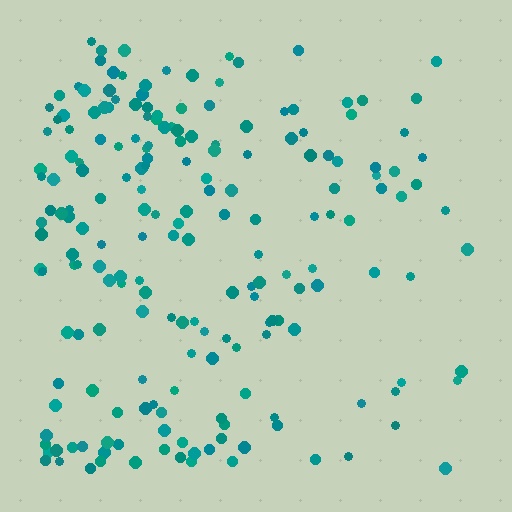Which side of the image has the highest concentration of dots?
The left.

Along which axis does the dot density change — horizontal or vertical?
Horizontal.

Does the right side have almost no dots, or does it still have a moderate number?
Still a moderate number, just noticeably fewer than the left.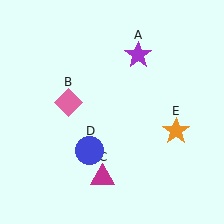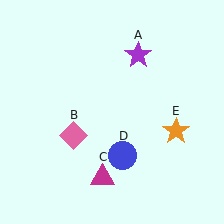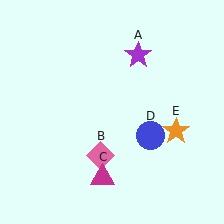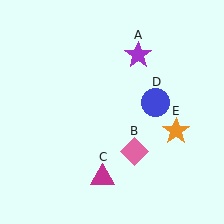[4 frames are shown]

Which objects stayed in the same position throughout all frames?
Purple star (object A) and magenta triangle (object C) and orange star (object E) remained stationary.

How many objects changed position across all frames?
2 objects changed position: pink diamond (object B), blue circle (object D).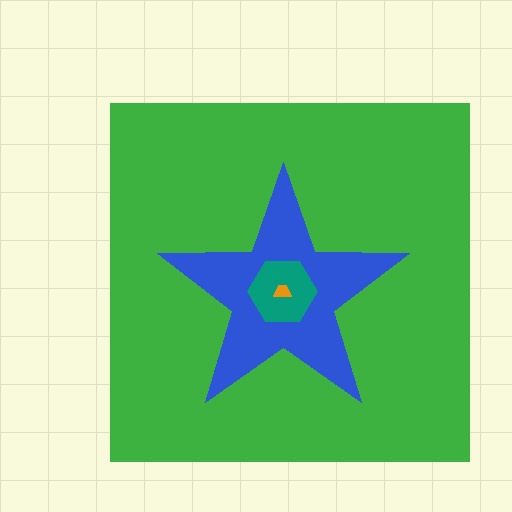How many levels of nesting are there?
4.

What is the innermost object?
The orange trapezoid.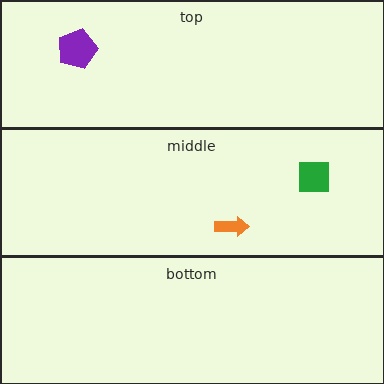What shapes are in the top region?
The purple pentagon.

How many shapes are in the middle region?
2.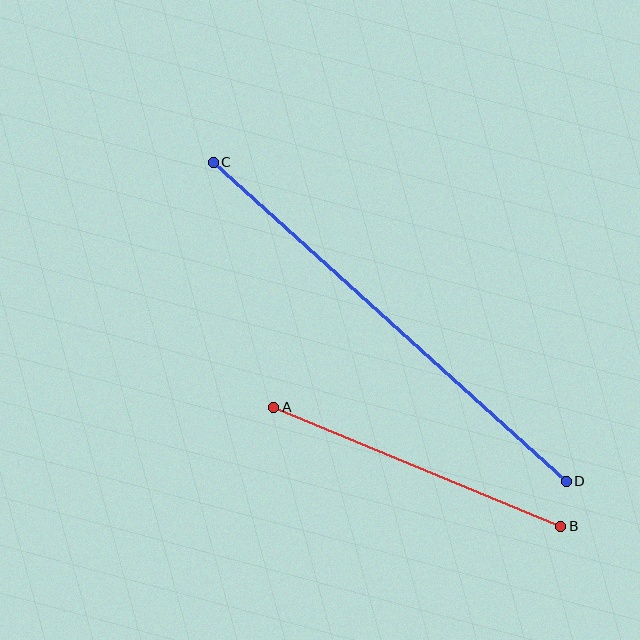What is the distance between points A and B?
The distance is approximately 311 pixels.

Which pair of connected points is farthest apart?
Points C and D are farthest apart.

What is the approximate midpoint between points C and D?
The midpoint is at approximately (390, 322) pixels.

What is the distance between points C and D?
The distance is approximately 476 pixels.